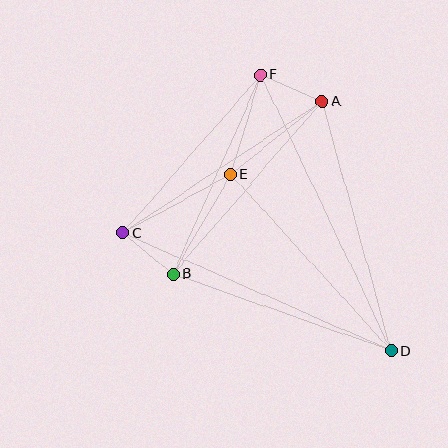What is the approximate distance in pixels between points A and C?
The distance between A and C is approximately 239 pixels.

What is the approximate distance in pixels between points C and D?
The distance between C and D is approximately 293 pixels.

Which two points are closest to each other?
Points B and C are closest to each other.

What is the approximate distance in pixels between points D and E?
The distance between D and E is approximately 238 pixels.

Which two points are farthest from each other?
Points D and F are farthest from each other.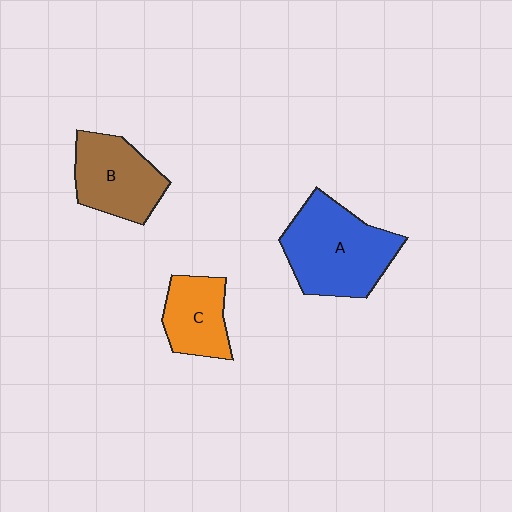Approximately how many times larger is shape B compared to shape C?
Approximately 1.3 times.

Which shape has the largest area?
Shape A (blue).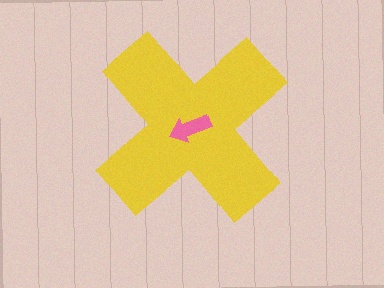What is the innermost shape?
The pink arrow.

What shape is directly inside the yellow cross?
The pink arrow.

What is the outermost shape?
The yellow cross.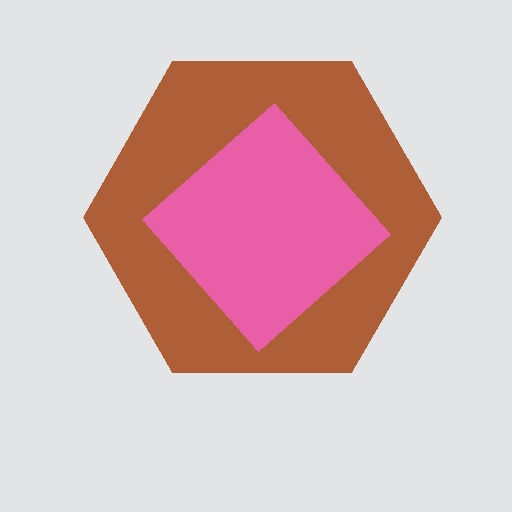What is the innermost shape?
The pink diamond.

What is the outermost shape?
The brown hexagon.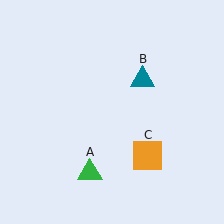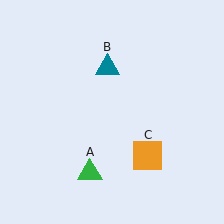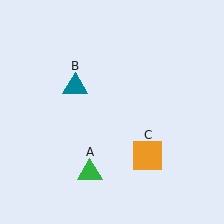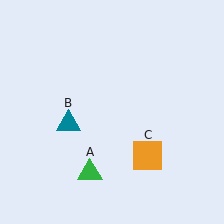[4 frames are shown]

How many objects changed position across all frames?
1 object changed position: teal triangle (object B).